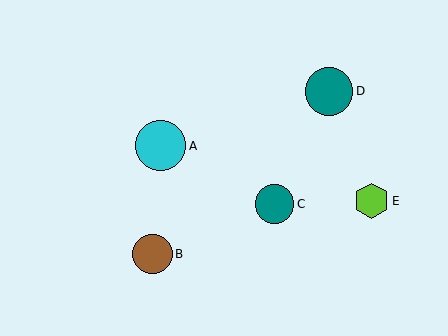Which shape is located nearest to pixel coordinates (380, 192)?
The lime hexagon (labeled E) at (371, 201) is nearest to that location.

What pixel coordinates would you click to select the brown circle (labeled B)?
Click at (152, 254) to select the brown circle B.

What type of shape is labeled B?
Shape B is a brown circle.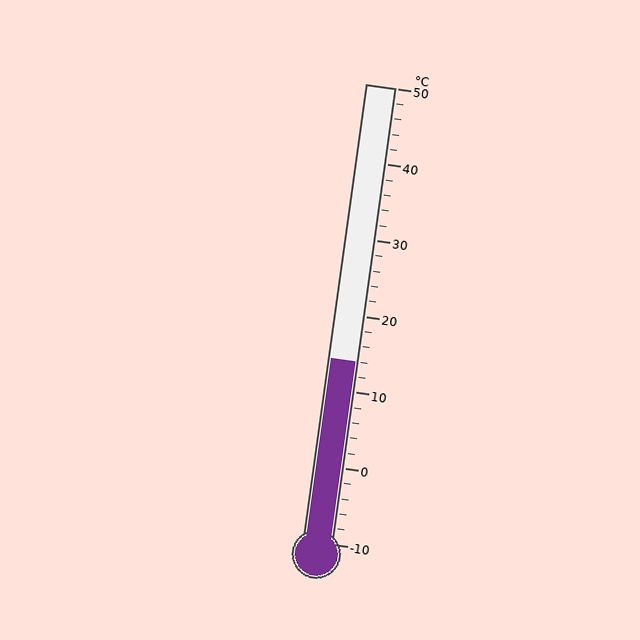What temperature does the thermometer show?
The thermometer shows approximately 14°C.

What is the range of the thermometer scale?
The thermometer scale ranges from -10°C to 50°C.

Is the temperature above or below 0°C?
The temperature is above 0°C.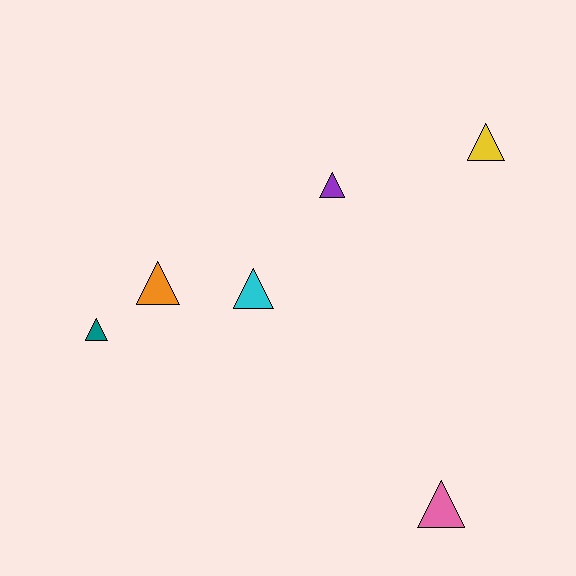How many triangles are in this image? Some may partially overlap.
There are 6 triangles.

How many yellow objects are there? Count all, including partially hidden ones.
There is 1 yellow object.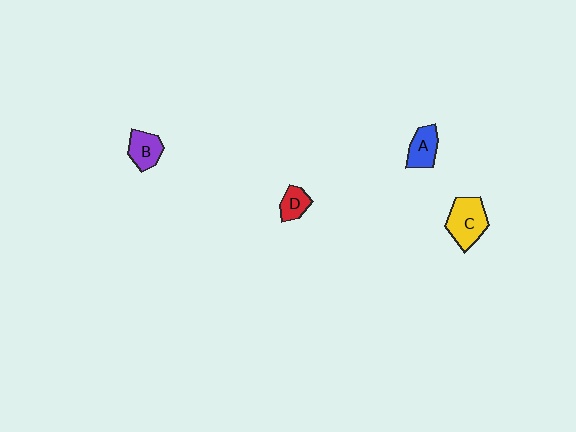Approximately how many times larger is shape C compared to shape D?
Approximately 2.1 times.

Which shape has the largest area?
Shape C (yellow).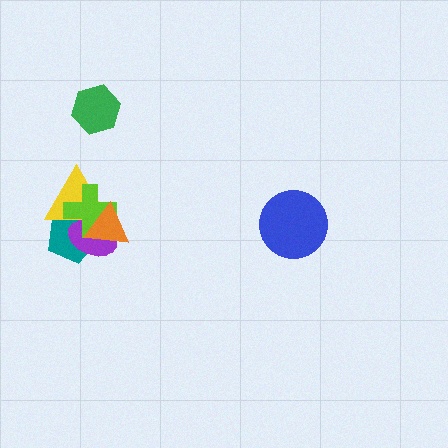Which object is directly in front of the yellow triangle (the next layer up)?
The lime cross is directly in front of the yellow triangle.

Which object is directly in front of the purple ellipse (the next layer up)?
The yellow triangle is directly in front of the purple ellipse.